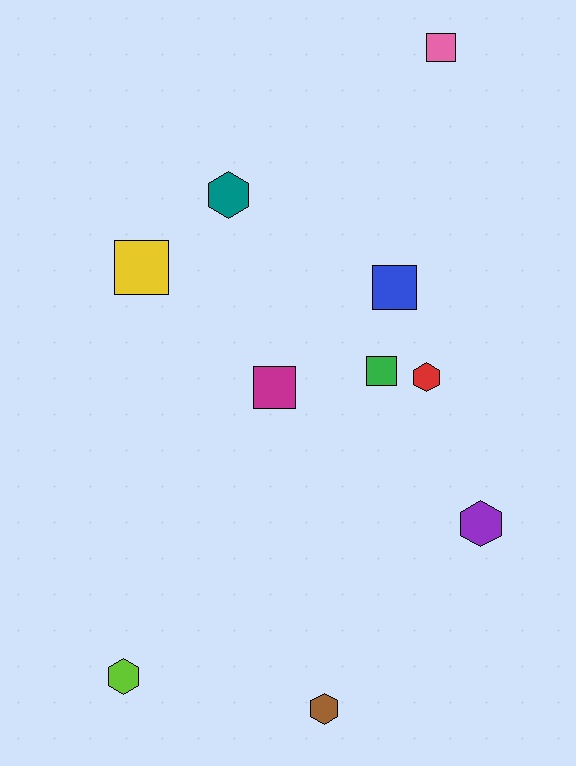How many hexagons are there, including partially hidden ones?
There are 5 hexagons.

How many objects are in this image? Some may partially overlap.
There are 10 objects.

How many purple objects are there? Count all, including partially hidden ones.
There is 1 purple object.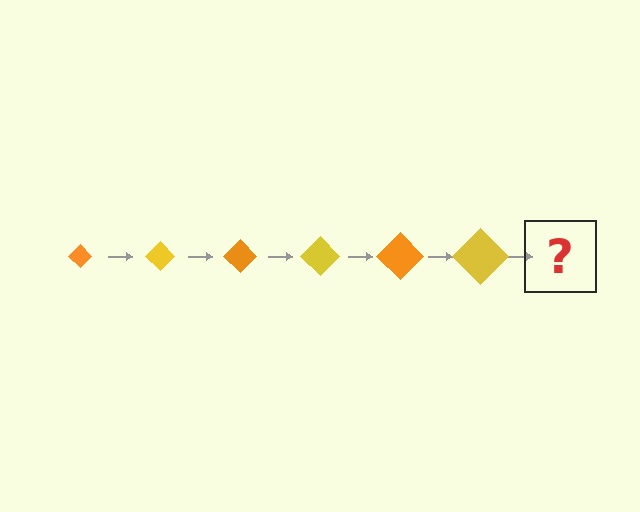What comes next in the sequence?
The next element should be an orange diamond, larger than the previous one.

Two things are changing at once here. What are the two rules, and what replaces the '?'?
The two rules are that the diamond grows larger each step and the color cycles through orange and yellow. The '?' should be an orange diamond, larger than the previous one.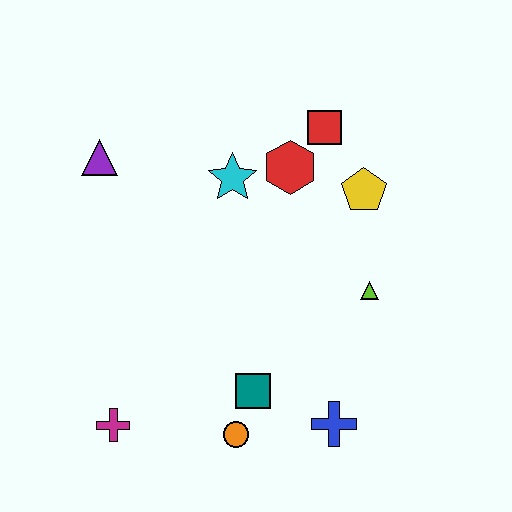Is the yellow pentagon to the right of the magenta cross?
Yes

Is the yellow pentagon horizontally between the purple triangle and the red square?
No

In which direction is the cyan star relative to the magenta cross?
The cyan star is above the magenta cross.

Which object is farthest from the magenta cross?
The red square is farthest from the magenta cross.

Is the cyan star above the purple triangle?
No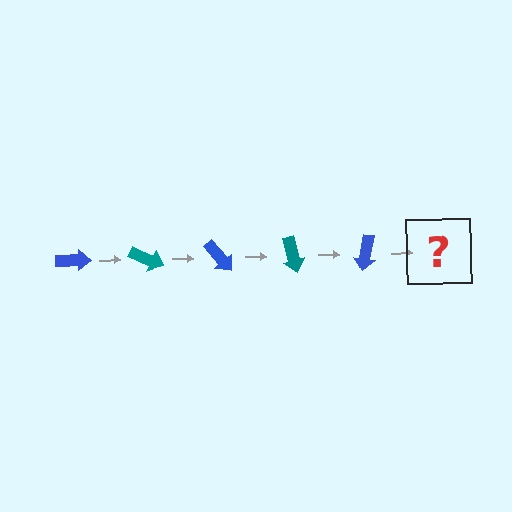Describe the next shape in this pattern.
It should be a teal arrow, rotated 125 degrees from the start.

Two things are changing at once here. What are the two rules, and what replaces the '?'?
The two rules are that it rotates 25 degrees each step and the color cycles through blue and teal. The '?' should be a teal arrow, rotated 125 degrees from the start.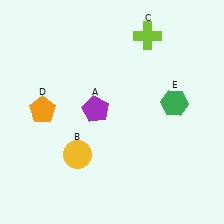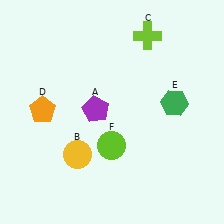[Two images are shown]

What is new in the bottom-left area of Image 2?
A lime circle (F) was added in the bottom-left area of Image 2.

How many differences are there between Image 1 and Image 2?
There is 1 difference between the two images.